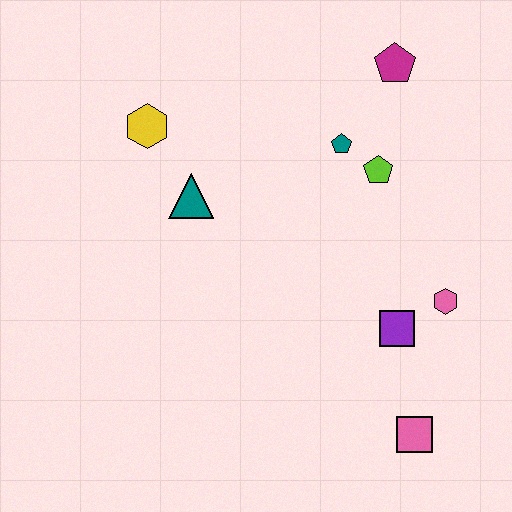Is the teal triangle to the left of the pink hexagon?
Yes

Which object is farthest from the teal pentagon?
The pink square is farthest from the teal pentagon.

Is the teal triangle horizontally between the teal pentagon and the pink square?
No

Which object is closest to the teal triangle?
The yellow hexagon is closest to the teal triangle.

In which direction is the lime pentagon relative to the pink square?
The lime pentagon is above the pink square.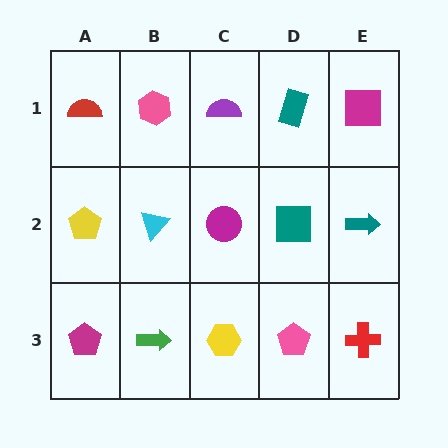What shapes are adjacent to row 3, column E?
A teal arrow (row 2, column E), a pink pentagon (row 3, column D).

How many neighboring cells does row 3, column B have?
3.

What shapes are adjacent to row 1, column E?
A teal arrow (row 2, column E), a teal rectangle (row 1, column D).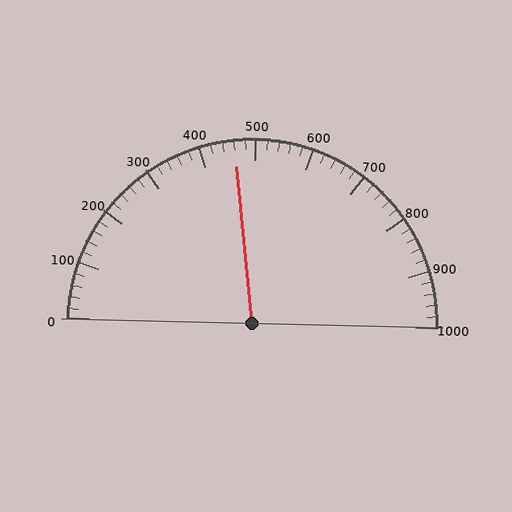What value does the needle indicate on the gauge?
The needle indicates approximately 460.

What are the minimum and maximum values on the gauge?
The gauge ranges from 0 to 1000.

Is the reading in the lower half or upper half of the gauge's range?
The reading is in the lower half of the range (0 to 1000).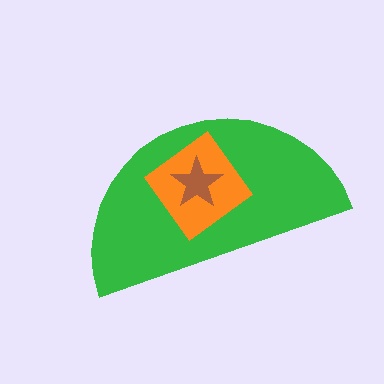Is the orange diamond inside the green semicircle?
Yes.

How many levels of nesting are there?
3.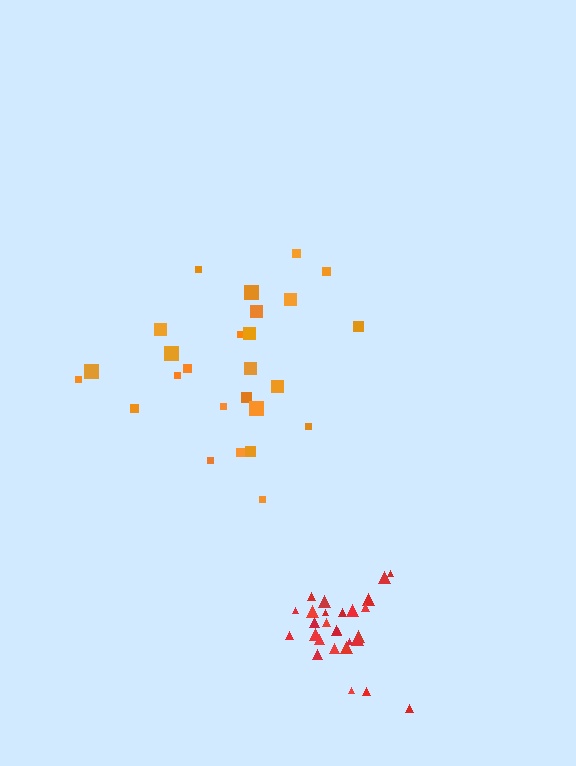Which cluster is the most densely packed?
Red.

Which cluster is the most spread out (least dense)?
Orange.